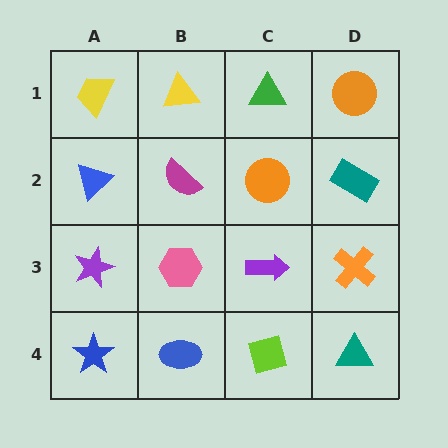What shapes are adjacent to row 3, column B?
A magenta semicircle (row 2, column B), a blue ellipse (row 4, column B), a purple star (row 3, column A), a purple arrow (row 3, column C).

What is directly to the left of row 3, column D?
A purple arrow.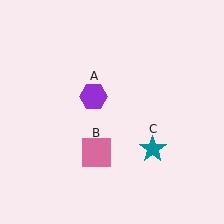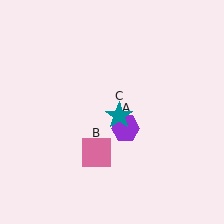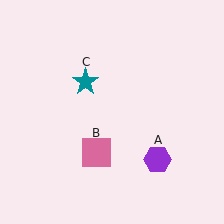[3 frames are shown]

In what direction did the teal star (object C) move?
The teal star (object C) moved up and to the left.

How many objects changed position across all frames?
2 objects changed position: purple hexagon (object A), teal star (object C).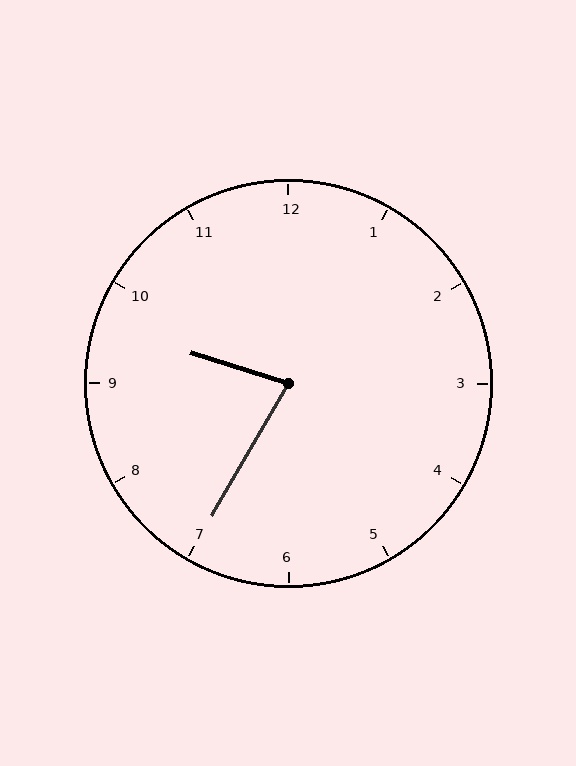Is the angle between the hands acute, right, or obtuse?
It is acute.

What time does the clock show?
9:35.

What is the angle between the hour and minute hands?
Approximately 78 degrees.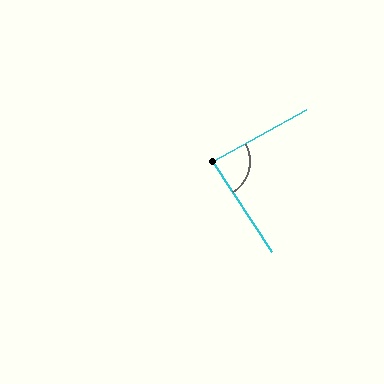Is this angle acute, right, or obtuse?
It is approximately a right angle.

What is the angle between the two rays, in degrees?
Approximately 86 degrees.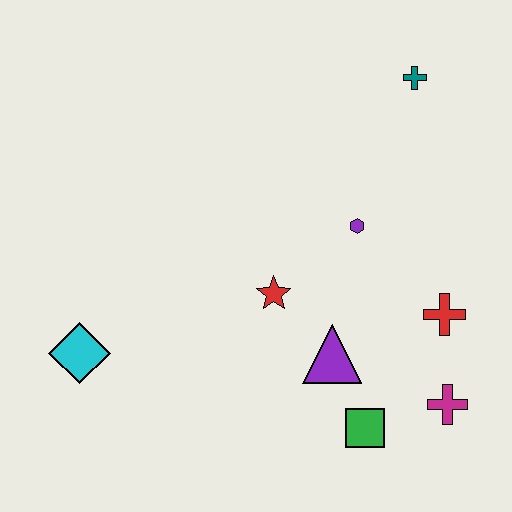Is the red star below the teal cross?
Yes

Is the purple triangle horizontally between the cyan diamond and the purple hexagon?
Yes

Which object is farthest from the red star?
The teal cross is farthest from the red star.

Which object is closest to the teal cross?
The purple hexagon is closest to the teal cross.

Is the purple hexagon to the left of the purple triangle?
No